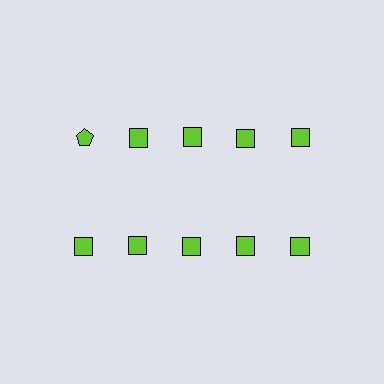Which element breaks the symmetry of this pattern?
The lime pentagon in the top row, leftmost column breaks the symmetry. All other shapes are lime squares.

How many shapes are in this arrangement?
There are 10 shapes arranged in a grid pattern.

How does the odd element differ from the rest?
It has a different shape: pentagon instead of square.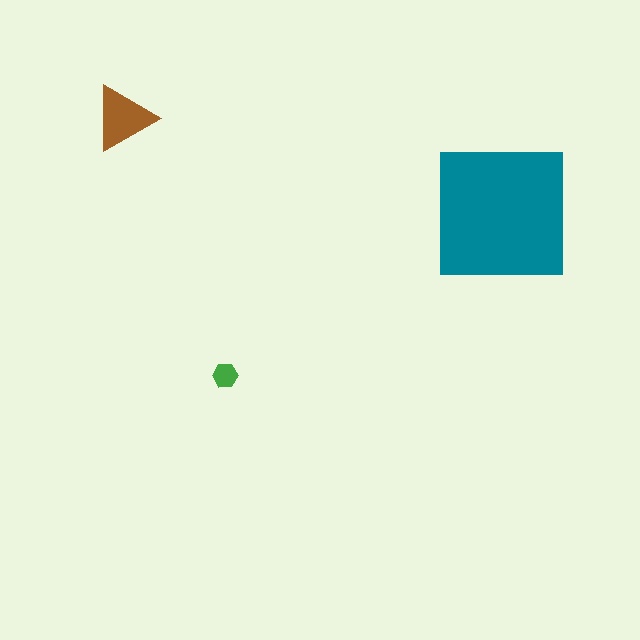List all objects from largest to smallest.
The teal square, the brown triangle, the green hexagon.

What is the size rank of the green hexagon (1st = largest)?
3rd.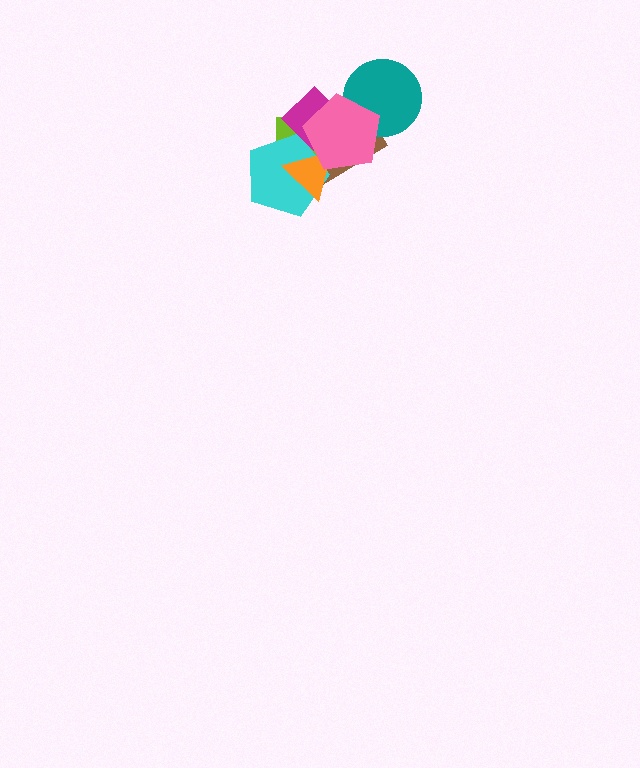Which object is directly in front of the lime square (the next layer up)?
The cyan pentagon is directly in front of the lime square.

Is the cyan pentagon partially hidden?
Yes, it is partially covered by another shape.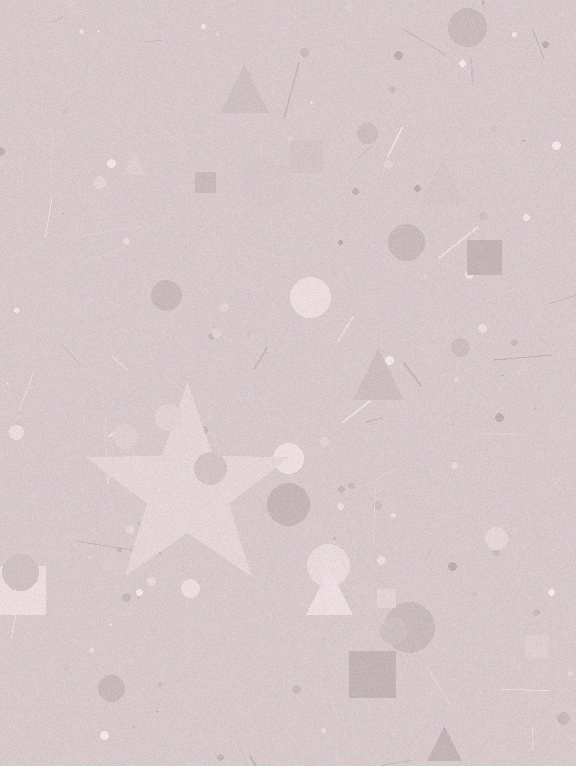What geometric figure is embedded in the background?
A star is embedded in the background.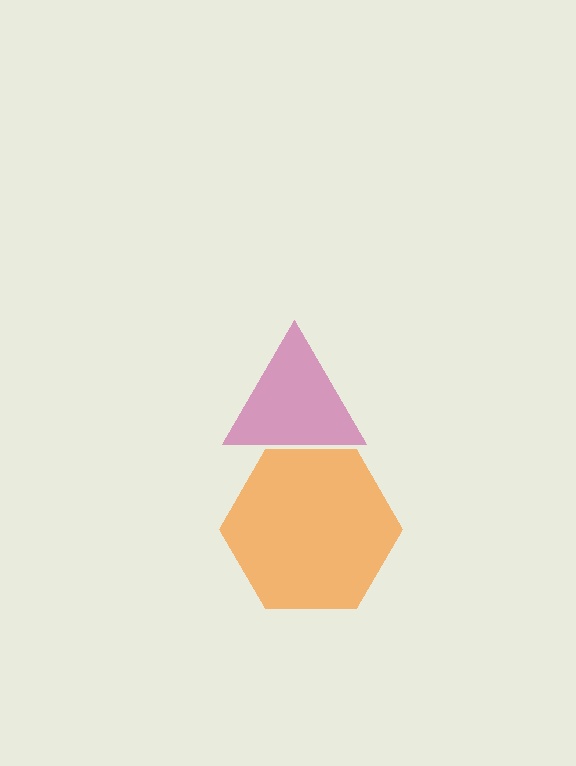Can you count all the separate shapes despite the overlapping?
Yes, there are 2 separate shapes.